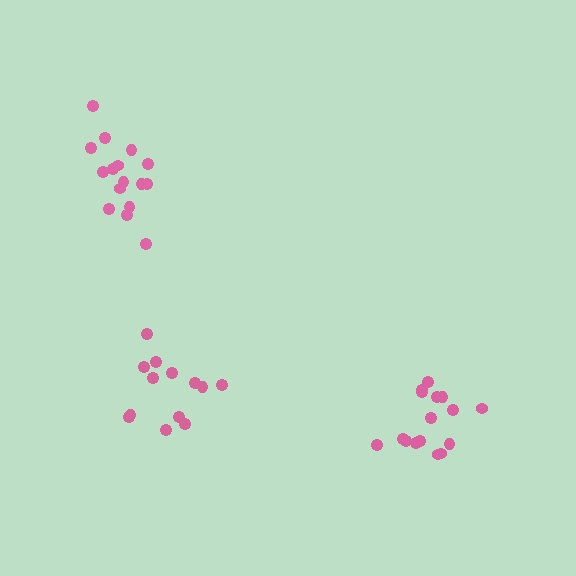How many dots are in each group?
Group 1: 16 dots, Group 2: 13 dots, Group 3: 16 dots (45 total).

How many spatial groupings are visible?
There are 3 spatial groupings.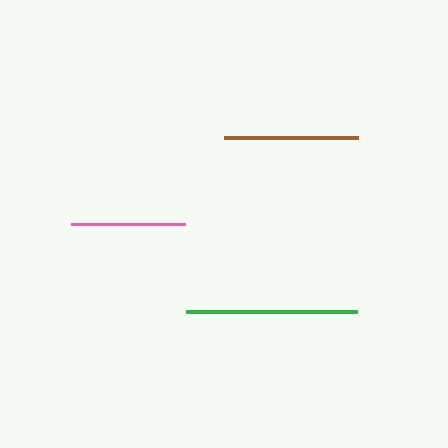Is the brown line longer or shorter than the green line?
The green line is longer than the brown line.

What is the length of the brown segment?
The brown segment is approximately 134 pixels long.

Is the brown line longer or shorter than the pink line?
The brown line is longer than the pink line.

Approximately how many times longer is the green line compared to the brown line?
The green line is approximately 1.3 times the length of the brown line.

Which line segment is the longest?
The green line is the longest at approximately 170 pixels.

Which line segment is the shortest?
The pink line is the shortest at approximately 114 pixels.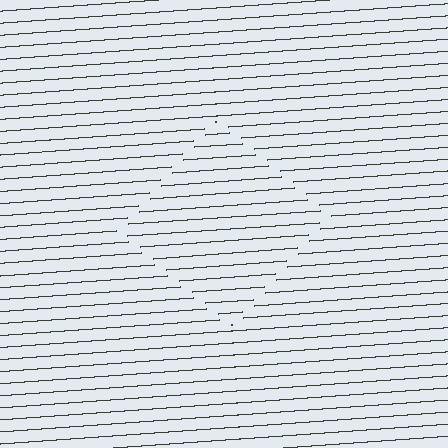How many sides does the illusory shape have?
4 sides — the line-ends trace a square.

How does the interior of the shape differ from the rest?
The interior of the shape contains the same grating, shifted by half a period — the contour is defined by the phase discontinuity where line-ends from the inner and outer gratings abut.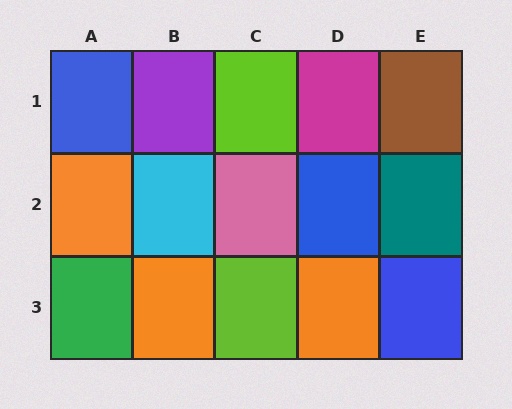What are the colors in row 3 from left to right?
Green, orange, lime, orange, blue.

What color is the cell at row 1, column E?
Brown.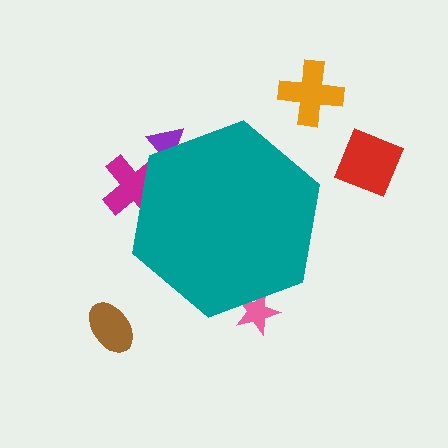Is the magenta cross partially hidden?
Yes, the magenta cross is partially hidden behind the teal hexagon.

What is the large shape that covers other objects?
A teal hexagon.